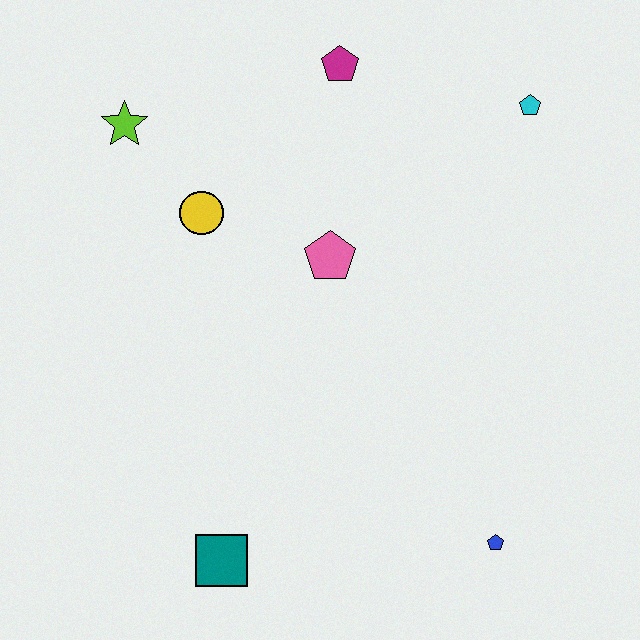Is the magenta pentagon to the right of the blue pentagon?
No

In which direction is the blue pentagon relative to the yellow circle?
The blue pentagon is below the yellow circle.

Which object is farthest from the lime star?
The blue pentagon is farthest from the lime star.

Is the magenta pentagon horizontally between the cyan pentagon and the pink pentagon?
Yes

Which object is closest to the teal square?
The blue pentagon is closest to the teal square.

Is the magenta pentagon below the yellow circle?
No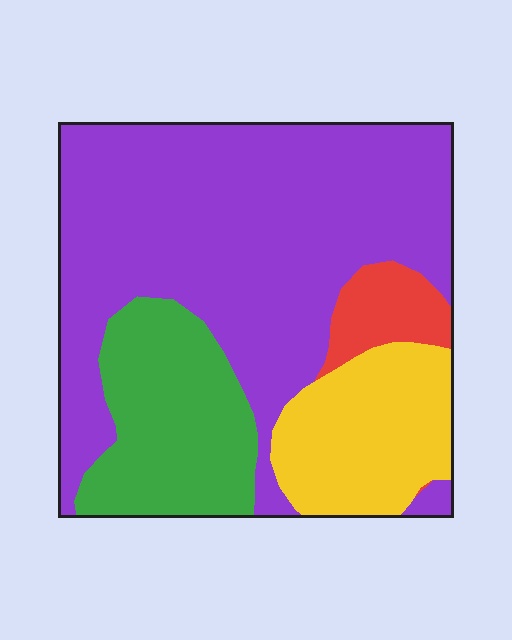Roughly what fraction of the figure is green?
Green takes up about one fifth (1/5) of the figure.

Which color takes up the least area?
Red, at roughly 5%.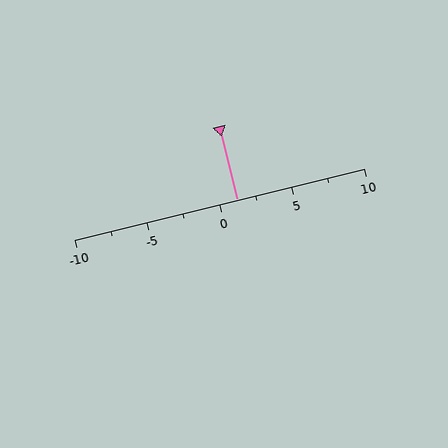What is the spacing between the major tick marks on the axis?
The major ticks are spaced 5 apart.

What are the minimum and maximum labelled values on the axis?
The axis runs from -10 to 10.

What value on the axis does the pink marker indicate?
The marker indicates approximately 1.2.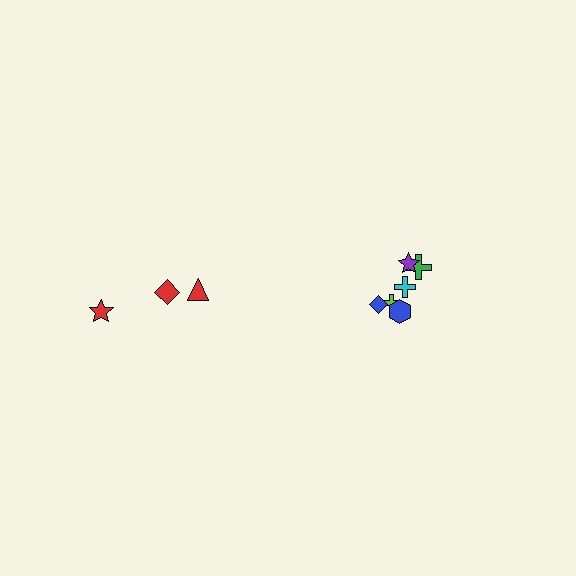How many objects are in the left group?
There are 3 objects.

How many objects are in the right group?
There are 6 objects.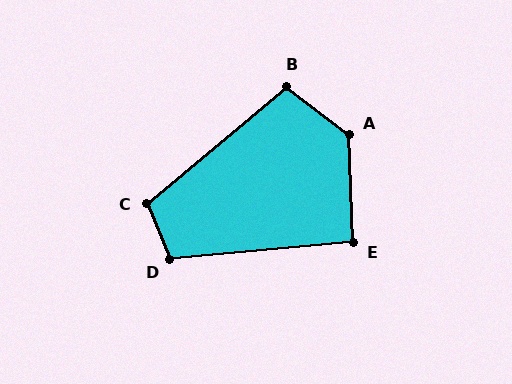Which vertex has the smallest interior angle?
E, at approximately 93 degrees.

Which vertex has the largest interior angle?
A, at approximately 129 degrees.